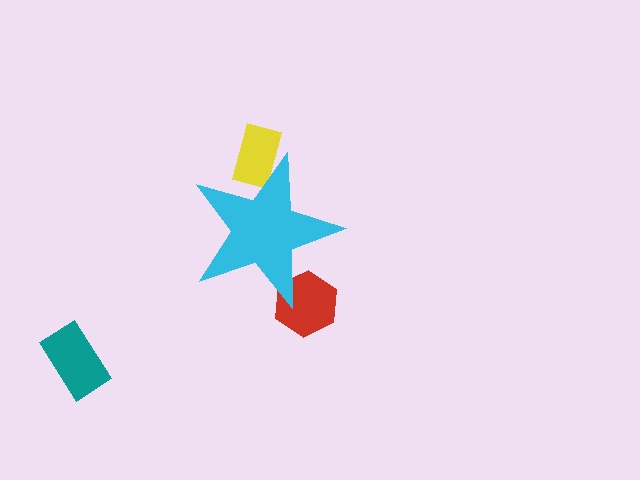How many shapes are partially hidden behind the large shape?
2 shapes are partially hidden.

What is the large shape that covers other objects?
A cyan star.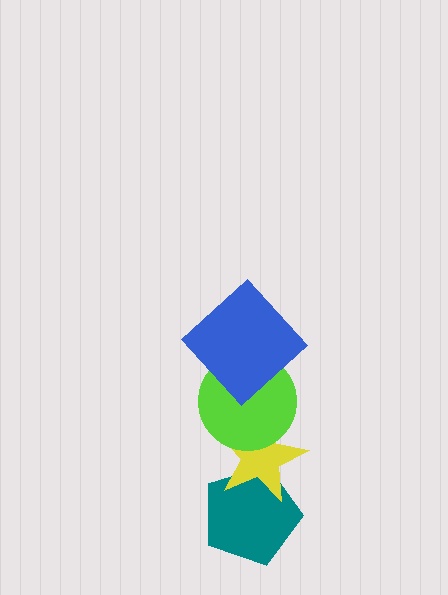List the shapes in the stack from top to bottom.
From top to bottom: the blue diamond, the lime circle, the yellow star, the teal pentagon.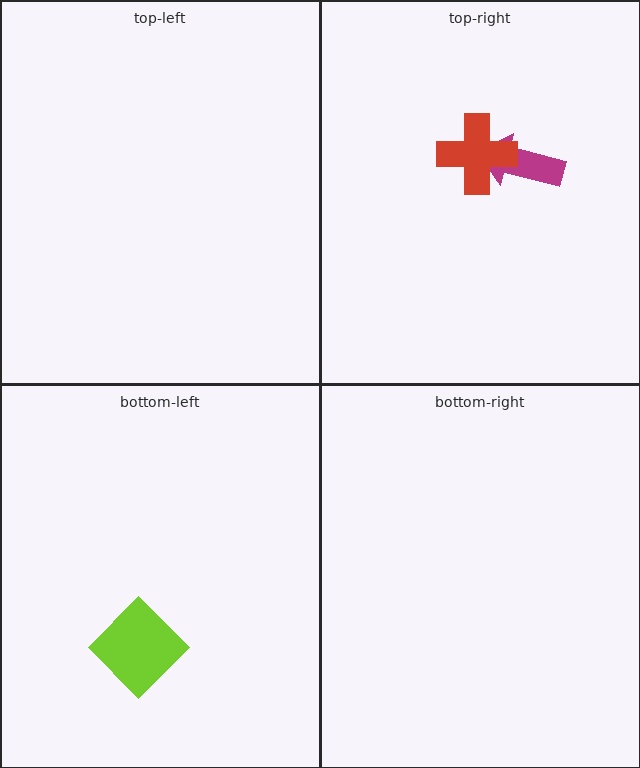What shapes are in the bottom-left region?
The lime diamond.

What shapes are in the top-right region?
The magenta arrow, the red cross.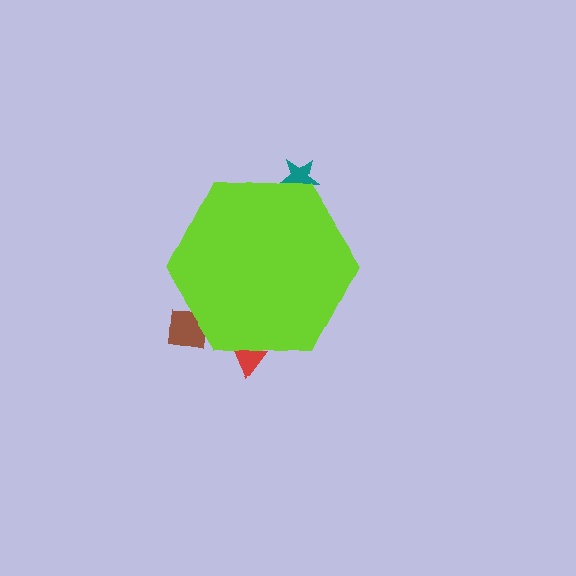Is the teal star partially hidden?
Yes, the teal star is partially hidden behind the lime hexagon.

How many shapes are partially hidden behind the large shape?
3 shapes are partially hidden.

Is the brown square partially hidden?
Yes, the brown square is partially hidden behind the lime hexagon.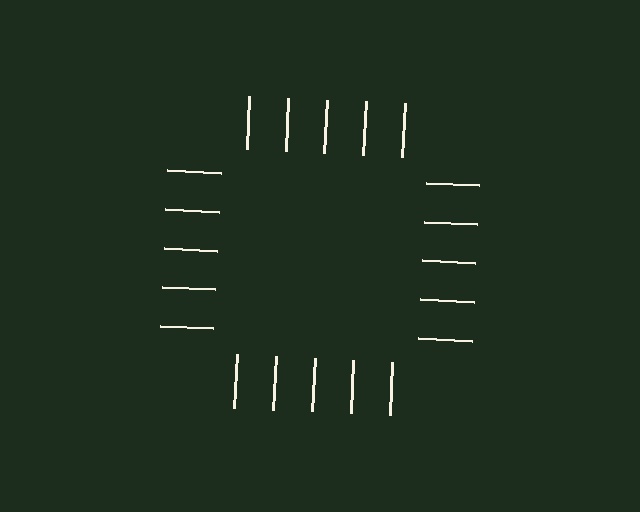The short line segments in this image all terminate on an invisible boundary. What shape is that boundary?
An illusory square — the line segments terminate on its edges but no continuous stroke is drawn.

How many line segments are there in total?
20 — 5 along each of the 4 edges.